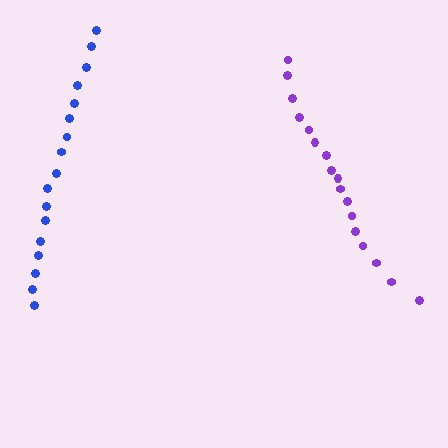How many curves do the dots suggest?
There are 2 distinct paths.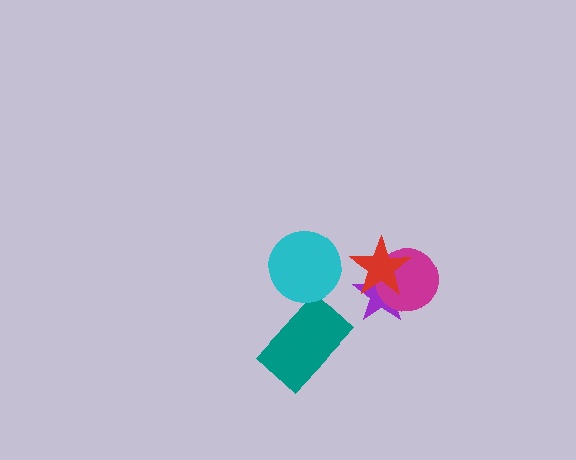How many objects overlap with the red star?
2 objects overlap with the red star.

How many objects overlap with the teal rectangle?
0 objects overlap with the teal rectangle.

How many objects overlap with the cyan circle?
0 objects overlap with the cyan circle.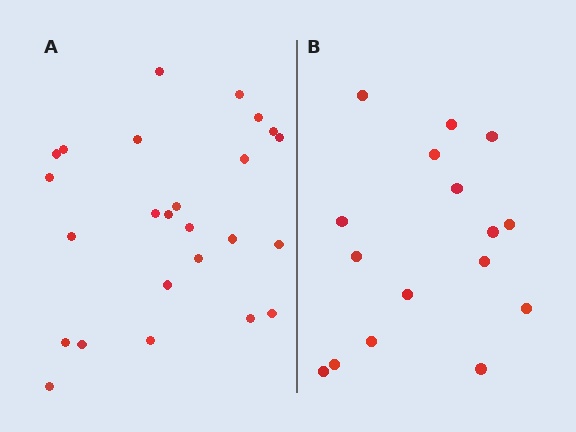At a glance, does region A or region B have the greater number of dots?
Region A (the left region) has more dots.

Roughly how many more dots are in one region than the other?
Region A has roughly 8 or so more dots than region B.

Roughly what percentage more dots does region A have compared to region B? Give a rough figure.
About 55% more.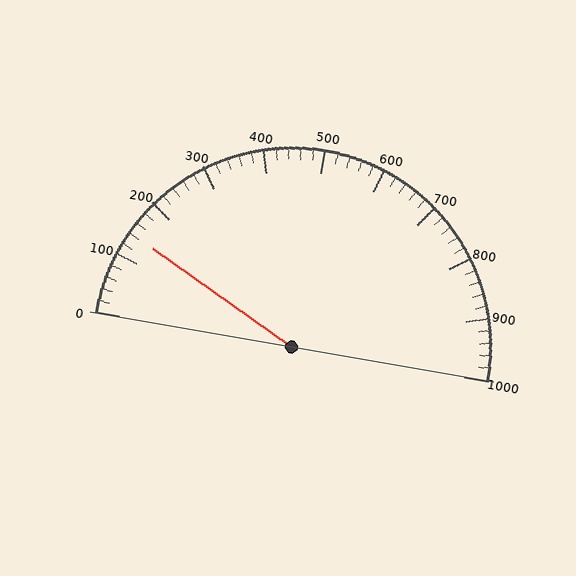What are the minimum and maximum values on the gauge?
The gauge ranges from 0 to 1000.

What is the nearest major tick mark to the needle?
The nearest major tick mark is 100.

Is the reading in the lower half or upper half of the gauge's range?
The reading is in the lower half of the range (0 to 1000).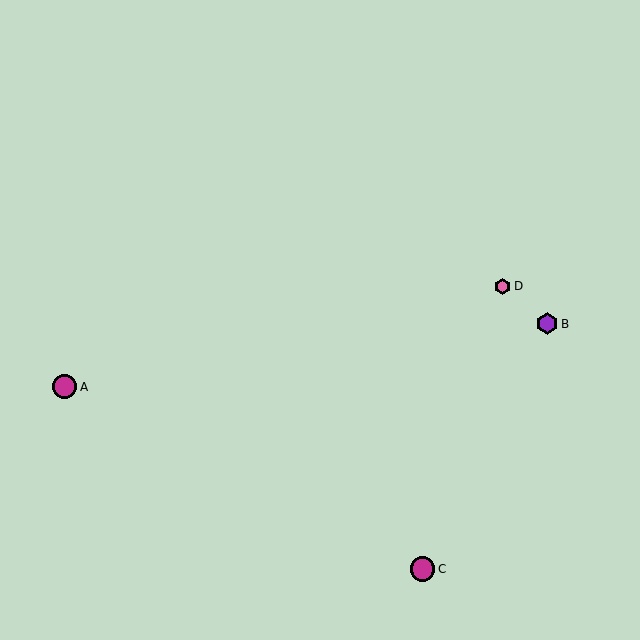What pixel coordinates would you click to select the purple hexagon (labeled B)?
Click at (547, 324) to select the purple hexagon B.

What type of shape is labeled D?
Shape D is a pink hexagon.